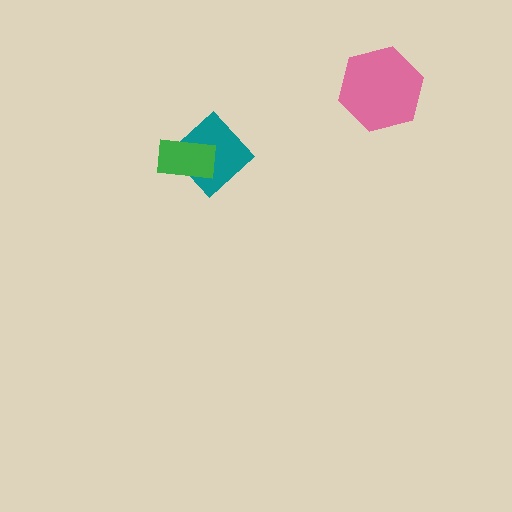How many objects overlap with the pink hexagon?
0 objects overlap with the pink hexagon.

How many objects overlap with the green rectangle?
1 object overlaps with the green rectangle.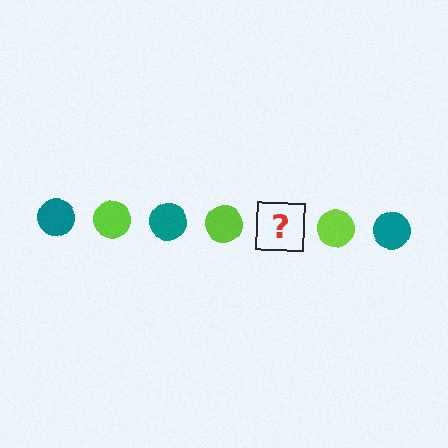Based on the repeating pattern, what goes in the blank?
The blank should be a teal circle.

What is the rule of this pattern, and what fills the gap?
The rule is that the pattern cycles through teal, lime circles. The gap should be filled with a teal circle.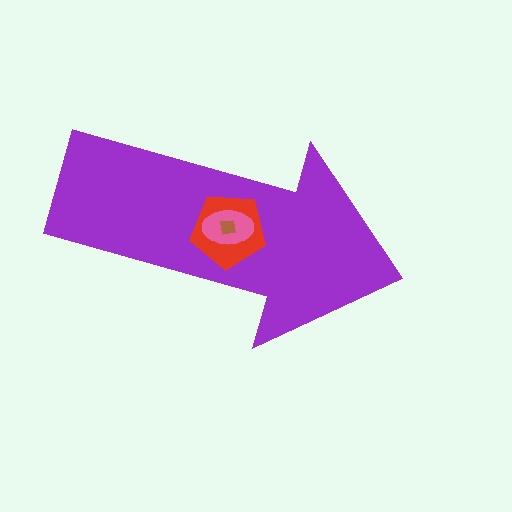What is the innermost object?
The brown square.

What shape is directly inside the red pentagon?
The pink ellipse.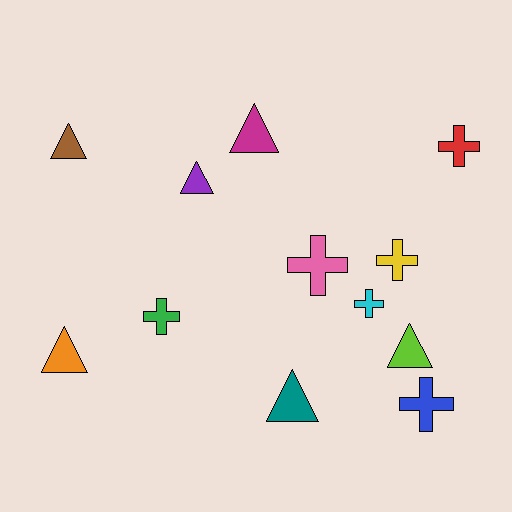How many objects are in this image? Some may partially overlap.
There are 12 objects.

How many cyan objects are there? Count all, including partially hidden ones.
There is 1 cyan object.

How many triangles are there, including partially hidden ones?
There are 6 triangles.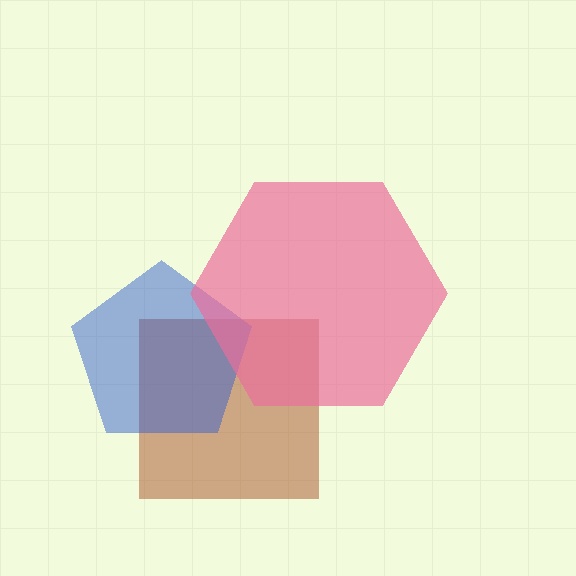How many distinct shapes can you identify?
There are 3 distinct shapes: a brown square, a blue pentagon, a pink hexagon.